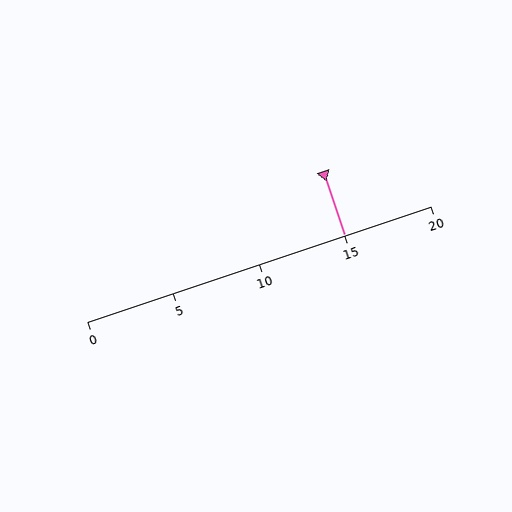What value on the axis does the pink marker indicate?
The marker indicates approximately 15.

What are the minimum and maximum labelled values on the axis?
The axis runs from 0 to 20.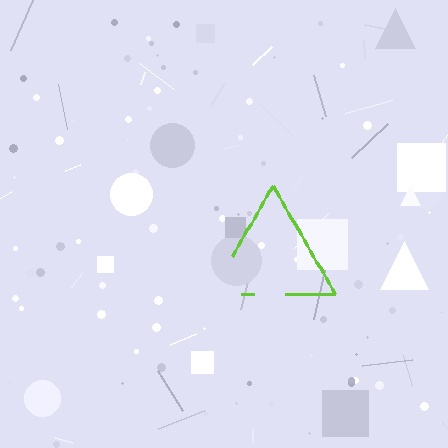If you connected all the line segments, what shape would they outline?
They would outline a triangle.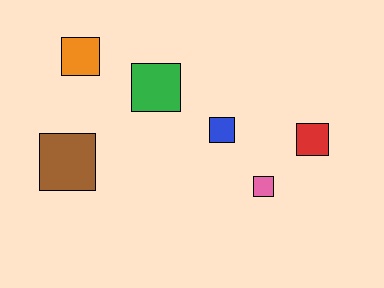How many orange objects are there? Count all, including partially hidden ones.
There is 1 orange object.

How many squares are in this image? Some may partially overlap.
There are 6 squares.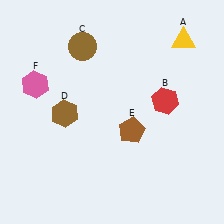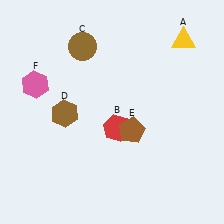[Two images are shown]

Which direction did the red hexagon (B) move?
The red hexagon (B) moved left.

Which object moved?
The red hexagon (B) moved left.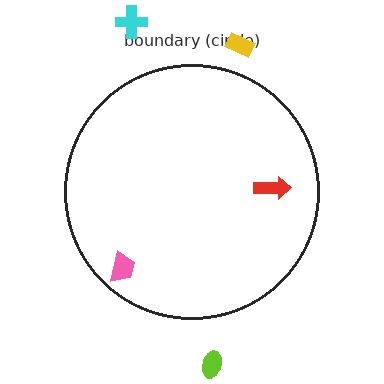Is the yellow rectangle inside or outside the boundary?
Outside.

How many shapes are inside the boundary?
2 inside, 3 outside.